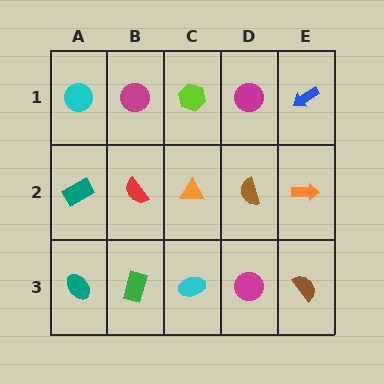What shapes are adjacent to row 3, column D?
A brown semicircle (row 2, column D), a cyan ellipse (row 3, column C), a brown semicircle (row 3, column E).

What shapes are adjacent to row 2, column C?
A lime hexagon (row 1, column C), a cyan ellipse (row 3, column C), a red semicircle (row 2, column B), a brown semicircle (row 2, column D).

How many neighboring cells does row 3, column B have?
3.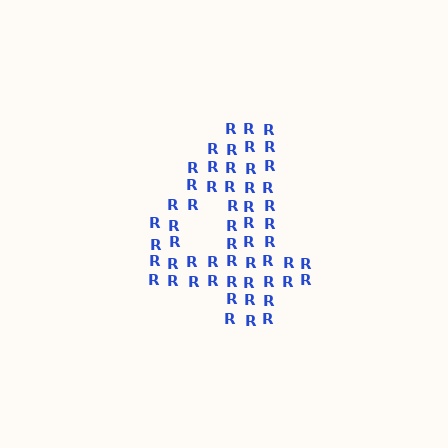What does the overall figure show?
The overall figure shows the digit 4.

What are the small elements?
The small elements are letter R's.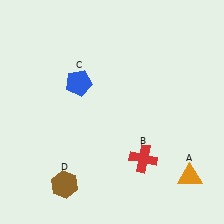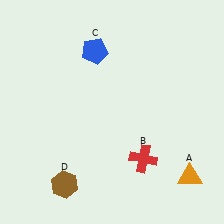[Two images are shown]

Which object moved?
The blue pentagon (C) moved up.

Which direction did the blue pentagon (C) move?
The blue pentagon (C) moved up.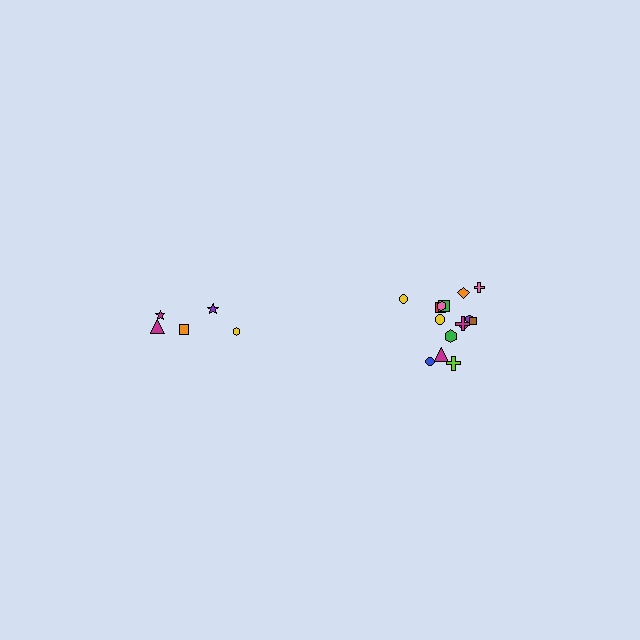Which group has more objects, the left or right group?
The right group.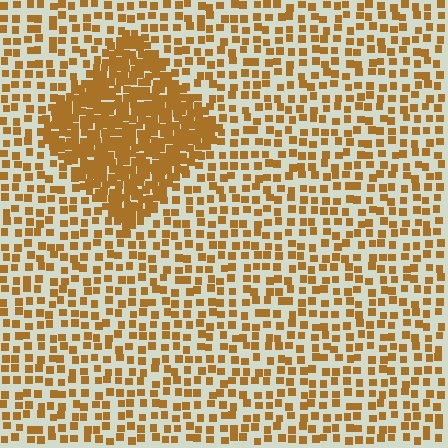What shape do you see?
I see a diamond.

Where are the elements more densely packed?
The elements are more densely packed inside the diamond boundary.